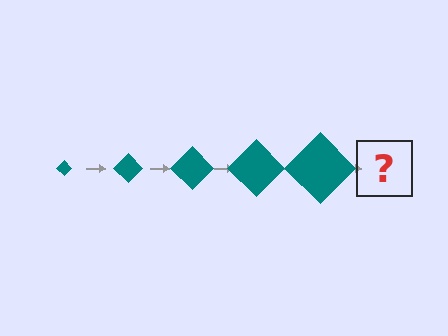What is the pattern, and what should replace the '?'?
The pattern is that the diamond gets progressively larger each step. The '?' should be a teal diamond, larger than the previous one.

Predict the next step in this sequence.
The next step is a teal diamond, larger than the previous one.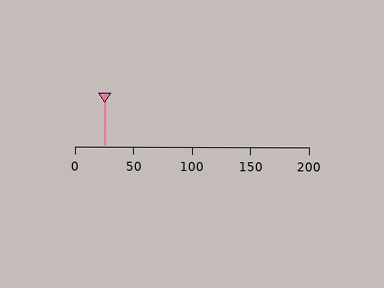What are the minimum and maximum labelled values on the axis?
The axis runs from 0 to 200.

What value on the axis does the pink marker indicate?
The marker indicates approximately 25.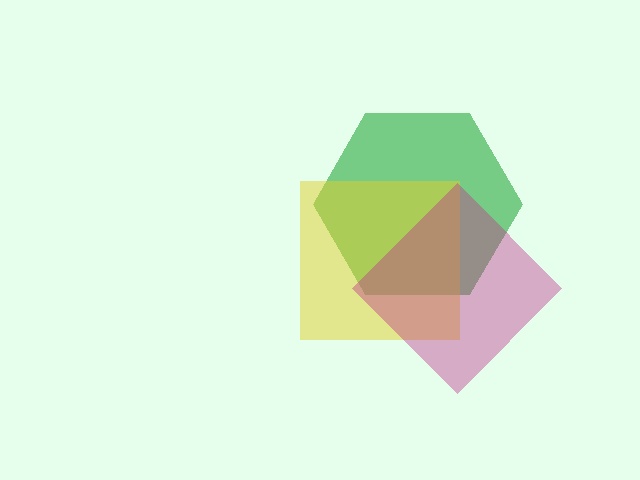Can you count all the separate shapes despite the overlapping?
Yes, there are 3 separate shapes.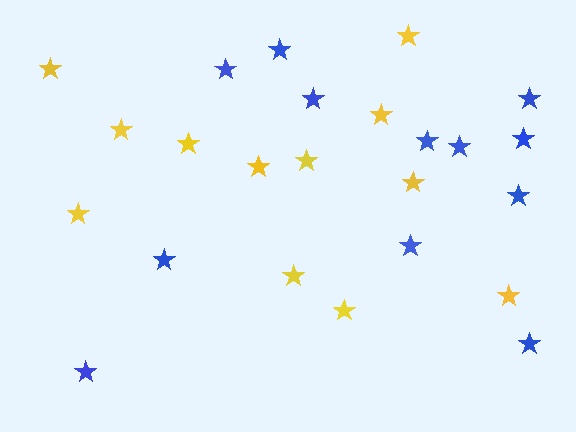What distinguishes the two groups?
There are 2 groups: one group of yellow stars (12) and one group of blue stars (12).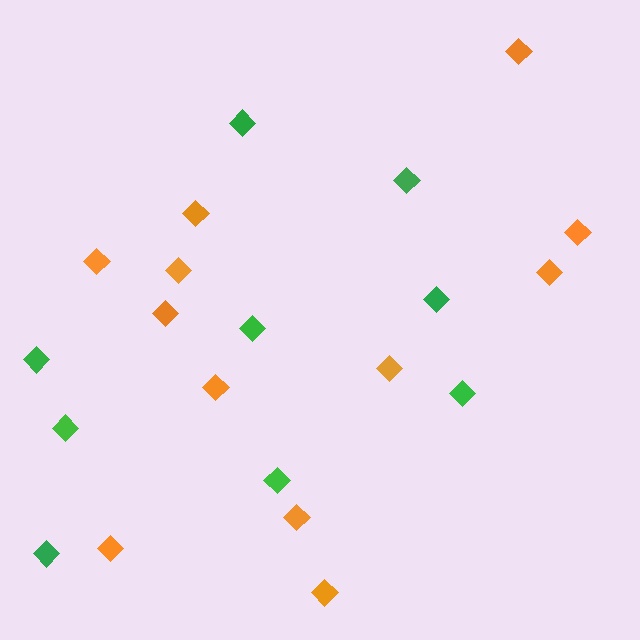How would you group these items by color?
There are 2 groups: one group of orange diamonds (12) and one group of green diamonds (9).